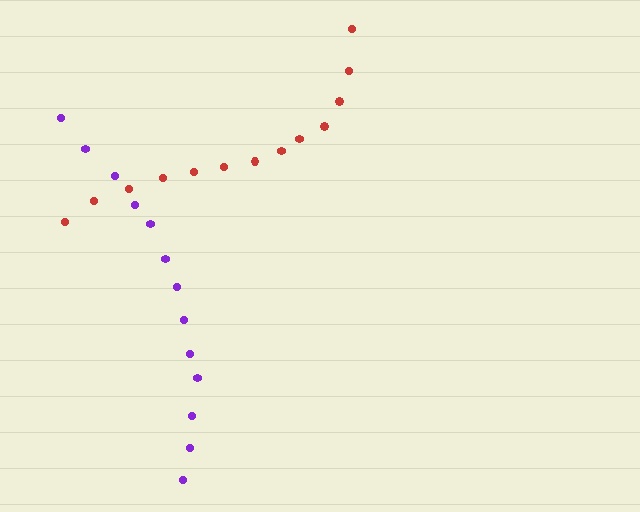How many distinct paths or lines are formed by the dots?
There are 2 distinct paths.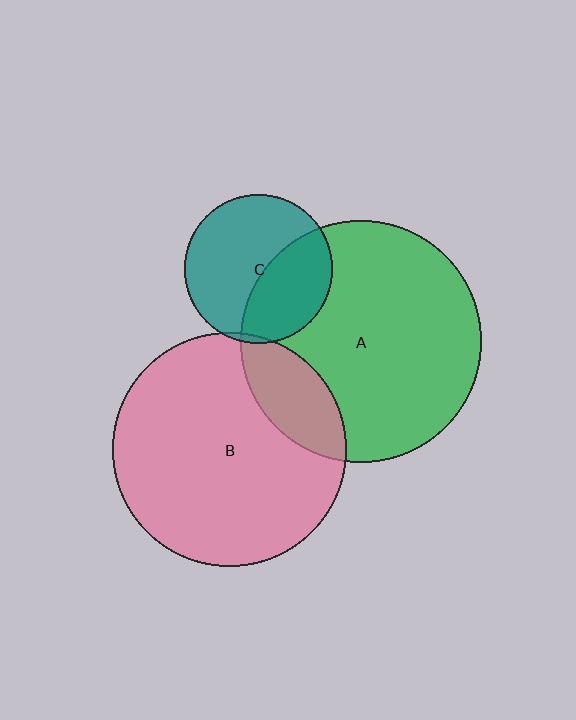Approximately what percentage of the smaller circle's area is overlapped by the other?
Approximately 40%.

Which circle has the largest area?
Circle A (green).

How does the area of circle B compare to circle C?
Approximately 2.5 times.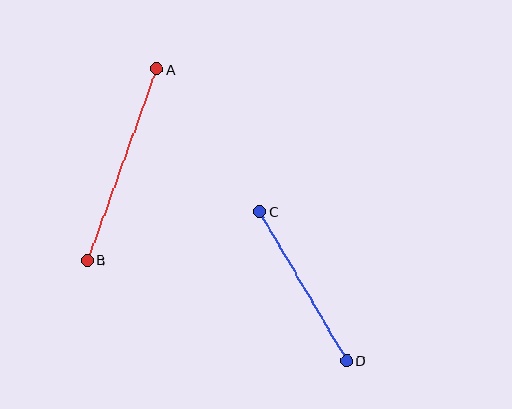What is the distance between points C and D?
The distance is approximately 172 pixels.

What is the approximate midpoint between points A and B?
The midpoint is at approximately (122, 165) pixels.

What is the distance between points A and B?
The distance is approximately 203 pixels.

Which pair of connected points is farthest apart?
Points A and B are farthest apart.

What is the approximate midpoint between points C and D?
The midpoint is at approximately (303, 286) pixels.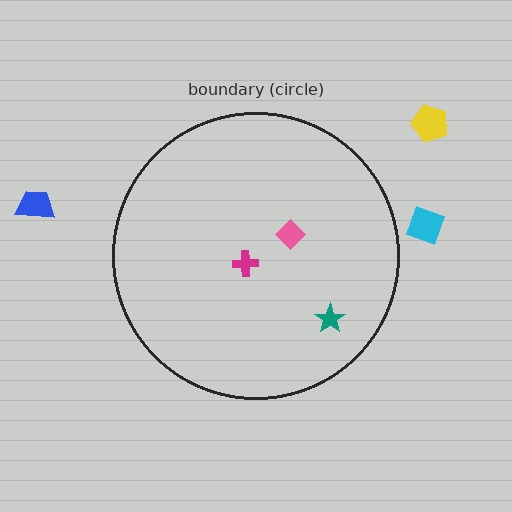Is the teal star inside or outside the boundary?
Inside.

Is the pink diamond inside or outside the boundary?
Inside.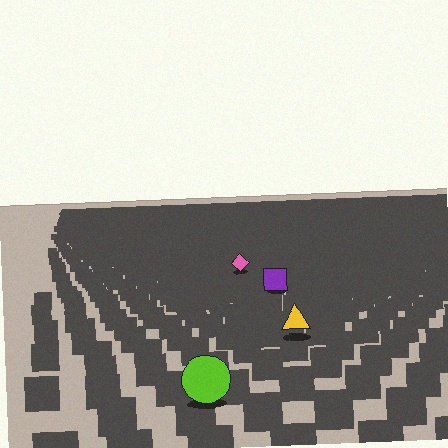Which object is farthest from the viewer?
The pink diamond is farthest from the viewer. It appears smaller and the ground texture around it is denser.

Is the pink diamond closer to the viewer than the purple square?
No. The purple square is closer — you can tell from the texture gradient: the ground texture is coarser near it.